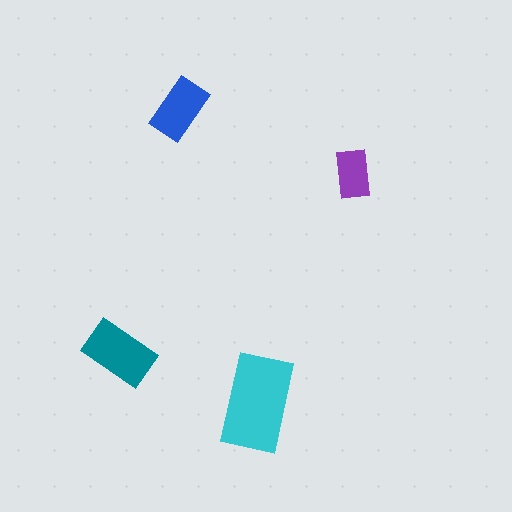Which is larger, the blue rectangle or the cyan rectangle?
The cyan one.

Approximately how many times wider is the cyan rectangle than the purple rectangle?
About 2 times wider.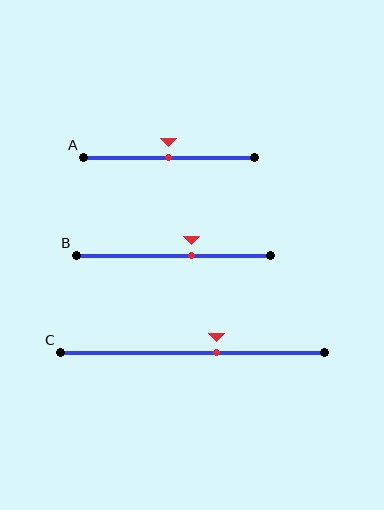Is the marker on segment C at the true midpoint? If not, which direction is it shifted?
No, the marker on segment C is shifted to the right by about 9% of the segment length.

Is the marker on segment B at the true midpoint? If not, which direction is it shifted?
No, the marker on segment B is shifted to the right by about 9% of the segment length.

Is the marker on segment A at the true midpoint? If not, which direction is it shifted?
Yes, the marker on segment A is at the true midpoint.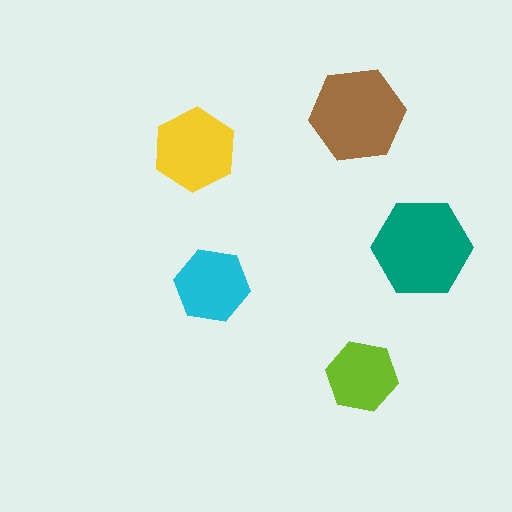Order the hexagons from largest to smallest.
the teal one, the brown one, the yellow one, the cyan one, the lime one.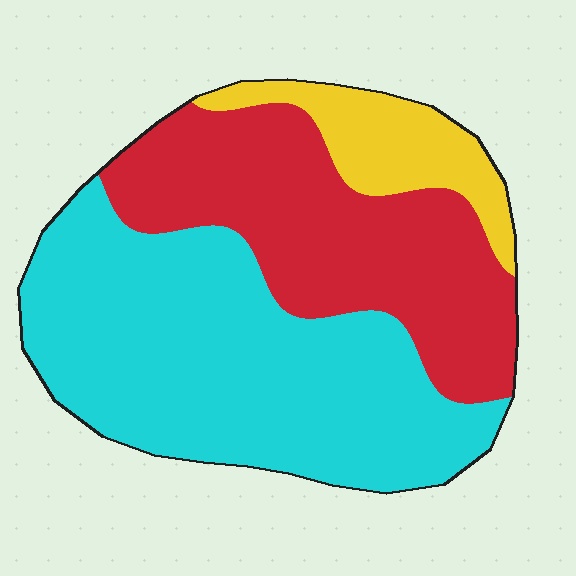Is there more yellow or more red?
Red.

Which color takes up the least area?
Yellow, at roughly 10%.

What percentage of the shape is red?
Red covers about 35% of the shape.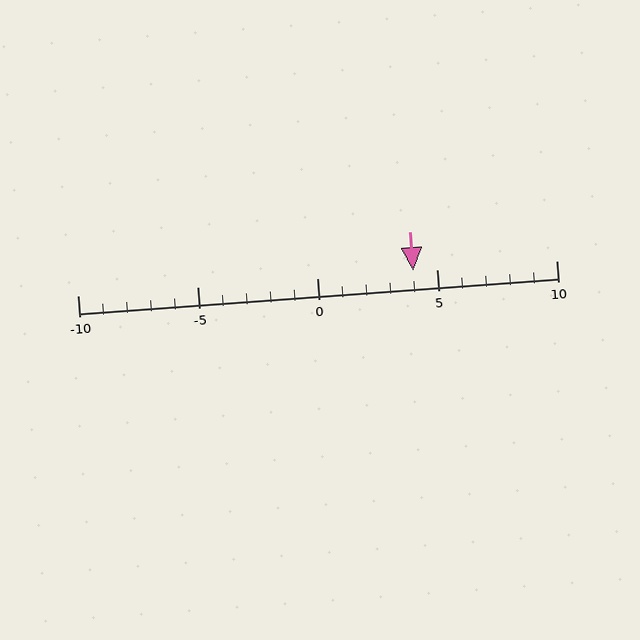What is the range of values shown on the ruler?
The ruler shows values from -10 to 10.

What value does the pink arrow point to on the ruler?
The pink arrow points to approximately 4.